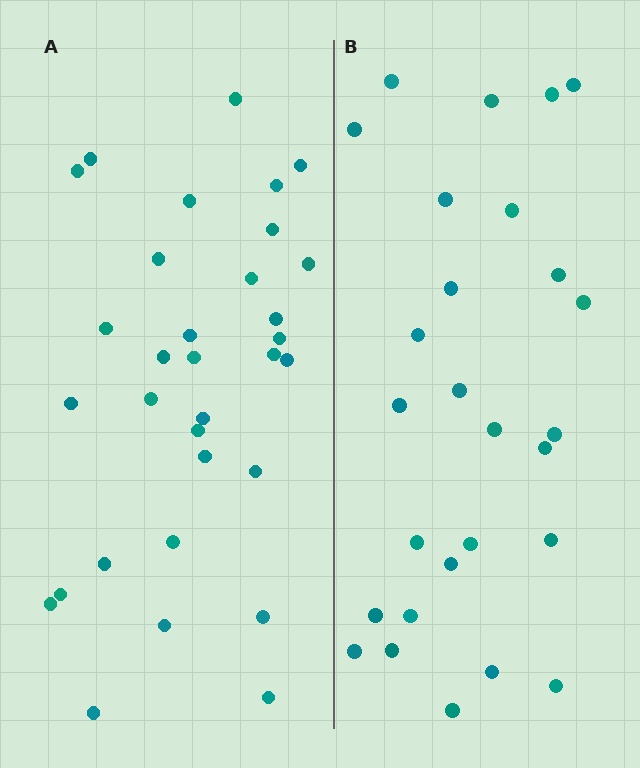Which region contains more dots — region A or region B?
Region A (the left region) has more dots.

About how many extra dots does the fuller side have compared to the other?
Region A has about 5 more dots than region B.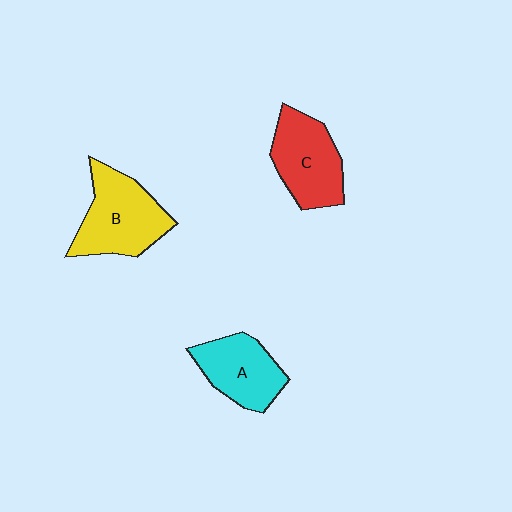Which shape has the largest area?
Shape B (yellow).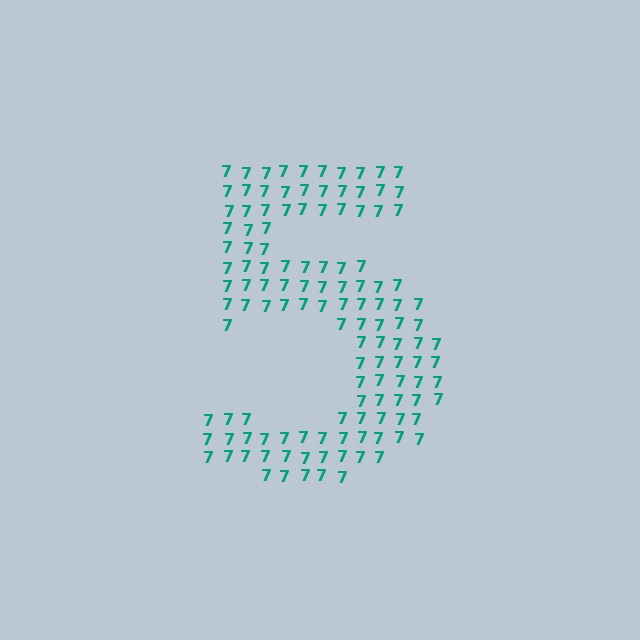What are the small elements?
The small elements are digit 7's.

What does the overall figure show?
The overall figure shows the digit 5.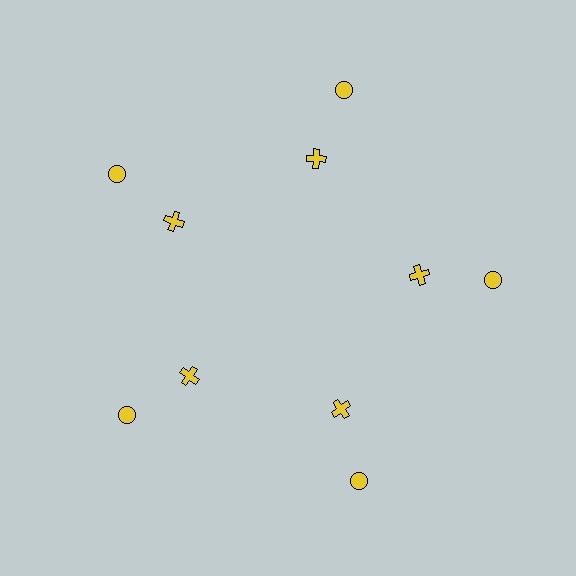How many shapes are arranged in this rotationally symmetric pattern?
There are 10 shapes, arranged in 5 groups of 2.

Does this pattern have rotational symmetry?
Yes, this pattern has 5-fold rotational symmetry. It looks the same after rotating 72 degrees around the center.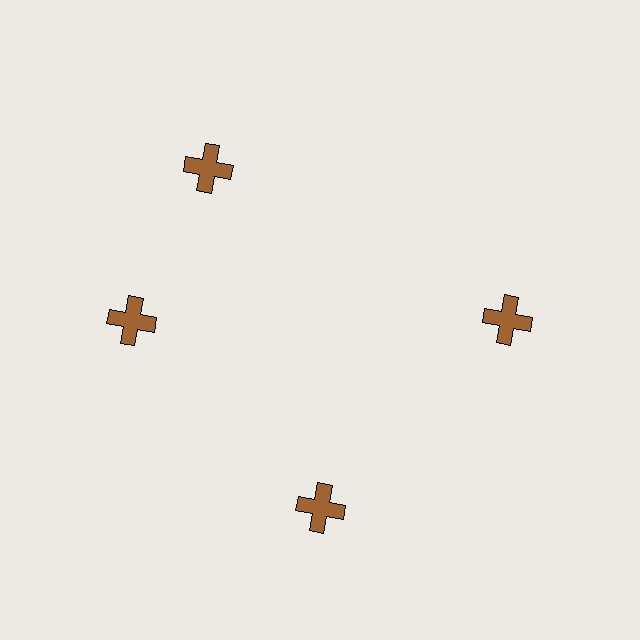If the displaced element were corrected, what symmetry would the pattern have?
It would have 4-fold rotational symmetry — the pattern would map onto itself every 90 degrees.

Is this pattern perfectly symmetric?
No. The 4 brown crosses are arranged in a ring, but one element near the 12 o'clock position is rotated out of alignment along the ring, breaking the 4-fold rotational symmetry.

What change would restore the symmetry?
The symmetry would be restored by rotating it back into even spacing with its neighbors so that all 4 crosses sit at equal angles and equal distance from the center.